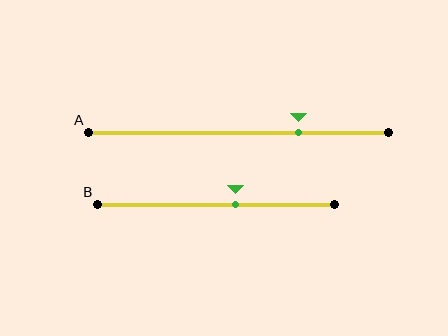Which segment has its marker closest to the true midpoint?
Segment B has its marker closest to the true midpoint.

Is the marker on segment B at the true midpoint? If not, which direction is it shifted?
No, the marker on segment B is shifted to the right by about 8% of the segment length.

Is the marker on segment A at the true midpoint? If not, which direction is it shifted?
No, the marker on segment A is shifted to the right by about 20% of the segment length.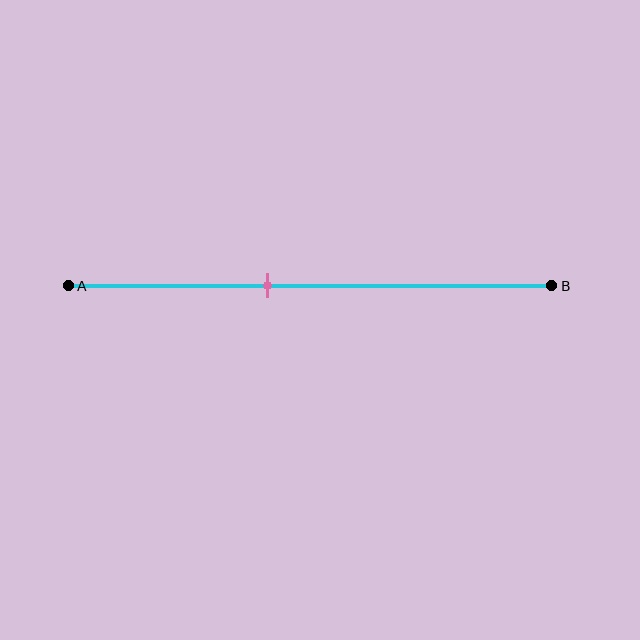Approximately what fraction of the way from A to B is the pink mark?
The pink mark is approximately 40% of the way from A to B.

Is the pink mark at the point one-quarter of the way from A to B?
No, the mark is at about 40% from A, not at the 25% one-quarter point.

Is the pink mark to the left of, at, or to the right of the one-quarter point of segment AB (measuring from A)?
The pink mark is to the right of the one-quarter point of segment AB.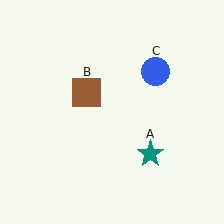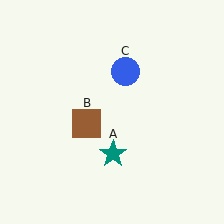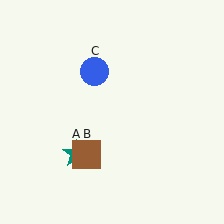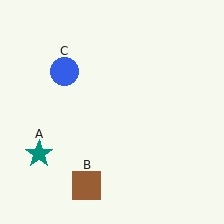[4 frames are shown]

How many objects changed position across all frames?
3 objects changed position: teal star (object A), brown square (object B), blue circle (object C).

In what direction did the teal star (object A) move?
The teal star (object A) moved left.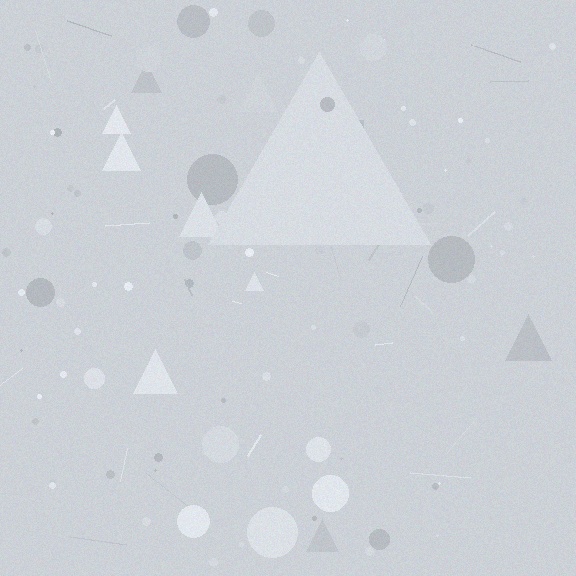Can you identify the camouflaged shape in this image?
The camouflaged shape is a triangle.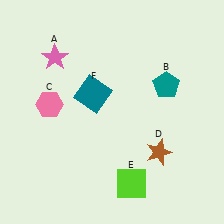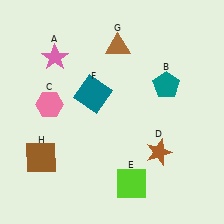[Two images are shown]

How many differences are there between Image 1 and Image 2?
There are 2 differences between the two images.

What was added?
A brown triangle (G), a brown square (H) were added in Image 2.